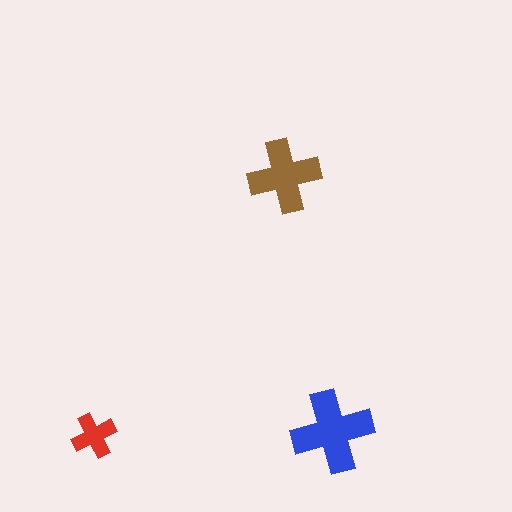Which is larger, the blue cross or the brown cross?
The blue one.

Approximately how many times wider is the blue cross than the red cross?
About 2 times wider.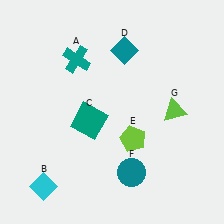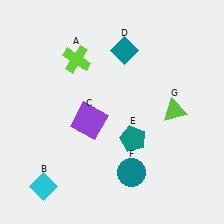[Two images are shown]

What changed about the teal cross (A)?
In Image 1, A is teal. In Image 2, it changed to lime.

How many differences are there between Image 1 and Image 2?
There are 3 differences between the two images.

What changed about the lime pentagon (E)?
In Image 1, E is lime. In Image 2, it changed to teal.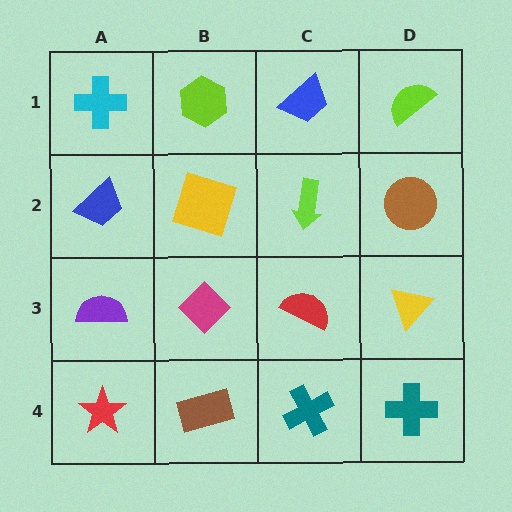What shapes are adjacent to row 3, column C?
A lime arrow (row 2, column C), a teal cross (row 4, column C), a magenta diamond (row 3, column B), a yellow triangle (row 3, column D).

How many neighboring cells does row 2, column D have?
3.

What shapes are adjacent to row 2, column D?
A lime semicircle (row 1, column D), a yellow triangle (row 3, column D), a lime arrow (row 2, column C).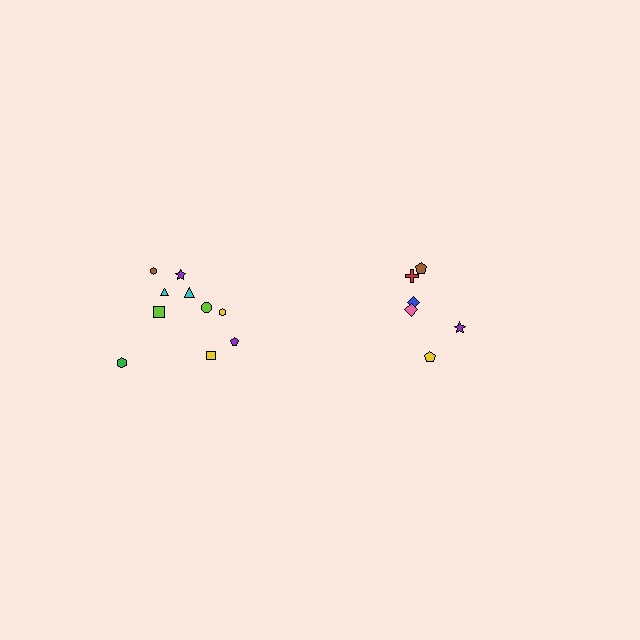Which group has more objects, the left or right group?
The left group.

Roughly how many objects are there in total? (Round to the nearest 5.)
Roughly 15 objects in total.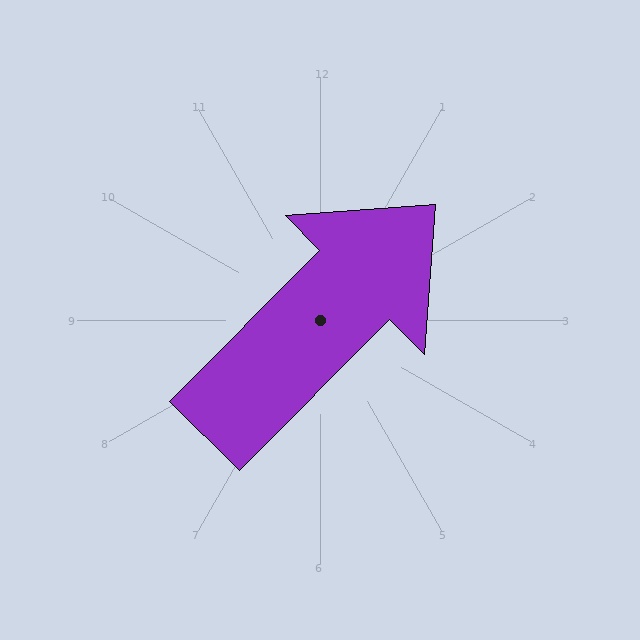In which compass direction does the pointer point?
Northeast.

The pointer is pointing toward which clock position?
Roughly 1 o'clock.